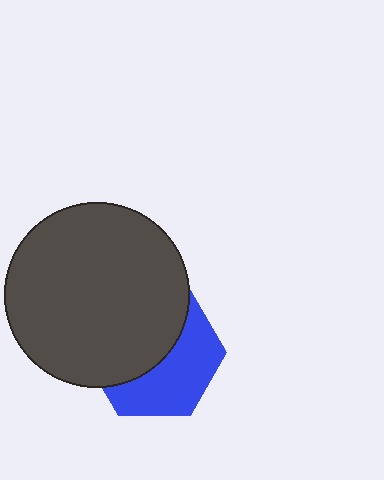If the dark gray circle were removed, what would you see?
You would see the complete blue hexagon.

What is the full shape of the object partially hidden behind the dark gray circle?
The partially hidden object is a blue hexagon.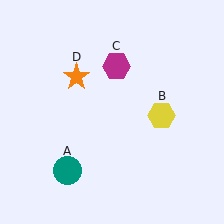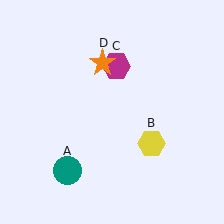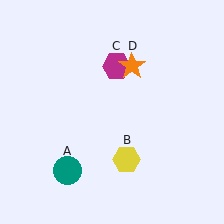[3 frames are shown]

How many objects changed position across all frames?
2 objects changed position: yellow hexagon (object B), orange star (object D).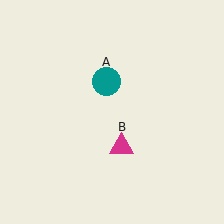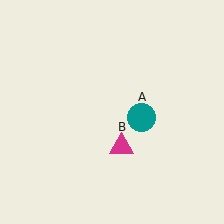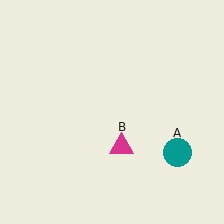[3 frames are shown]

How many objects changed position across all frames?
1 object changed position: teal circle (object A).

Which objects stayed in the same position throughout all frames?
Magenta triangle (object B) remained stationary.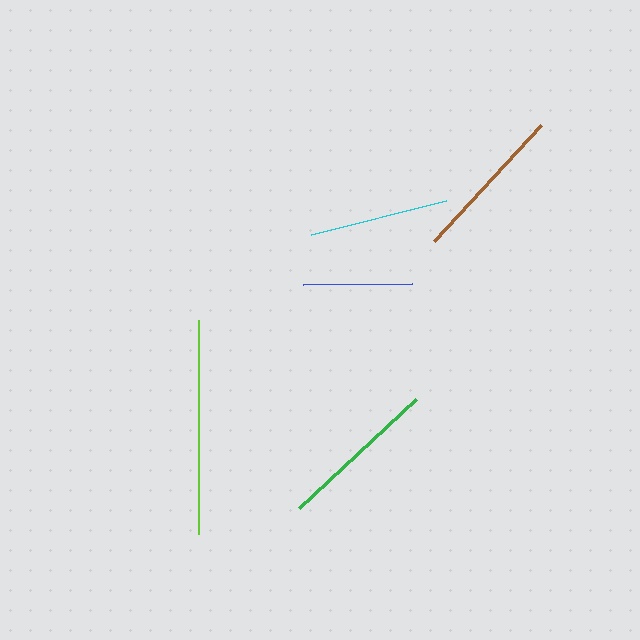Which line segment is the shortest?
The blue line is the shortest at approximately 109 pixels.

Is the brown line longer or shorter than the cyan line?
The brown line is longer than the cyan line.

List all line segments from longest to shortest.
From longest to shortest: lime, green, brown, cyan, blue.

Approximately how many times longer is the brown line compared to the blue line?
The brown line is approximately 1.4 times the length of the blue line.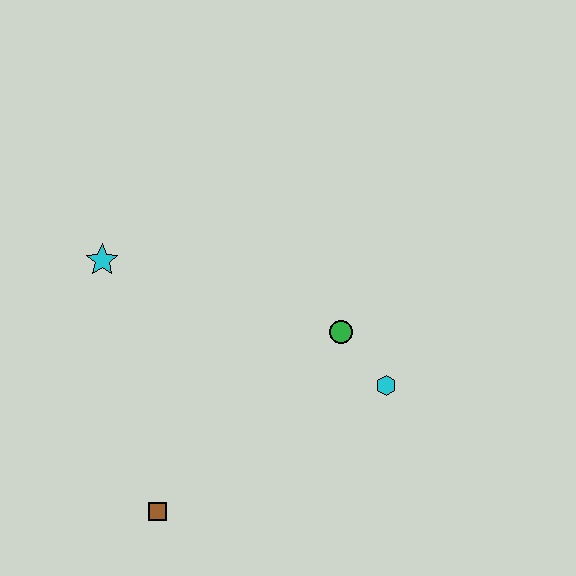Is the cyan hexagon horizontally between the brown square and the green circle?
No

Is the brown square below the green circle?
Yes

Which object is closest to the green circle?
The cyan hexagon is closest to the green circle.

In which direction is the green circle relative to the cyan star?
The green circle is to the right of the cyan star.